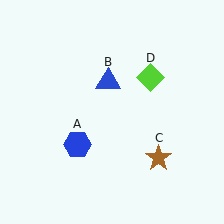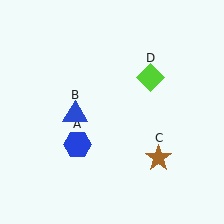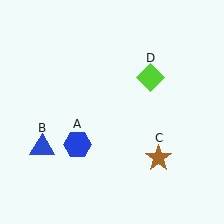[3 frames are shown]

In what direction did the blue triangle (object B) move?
The blue triangle (object B) moved down and to the left.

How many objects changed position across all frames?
1 object changed position: blue triangle (object B).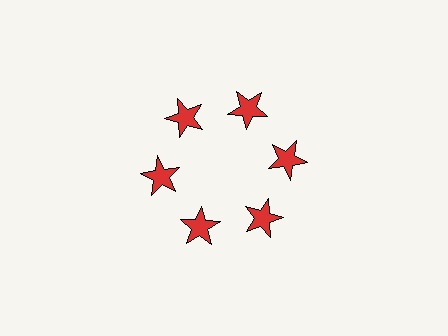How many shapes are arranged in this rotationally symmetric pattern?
There are 6 shapes, arranged in 6 groups of 1.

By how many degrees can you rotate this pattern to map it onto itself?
The pattern maps onto itself every 60 degrees of rotation.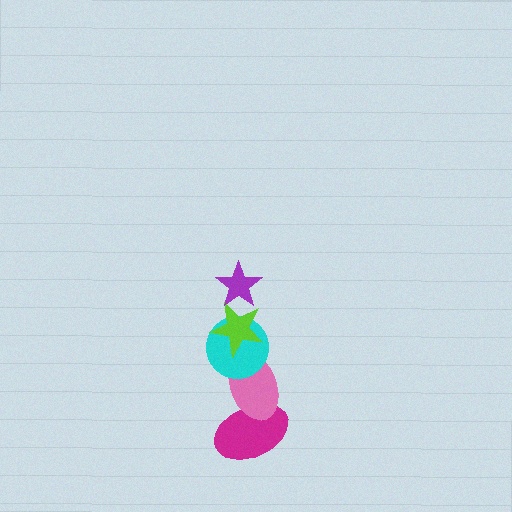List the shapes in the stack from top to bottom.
From top to bottom: the purple star, the lime star, the cyan circle, the pink ellipse, the magenta ellipse.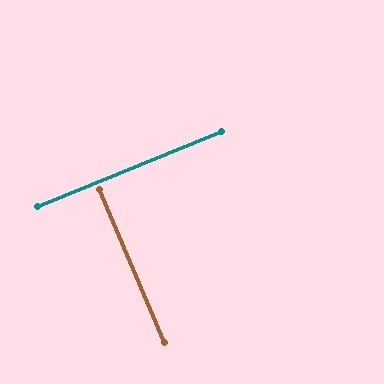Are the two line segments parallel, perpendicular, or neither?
Perpendicular — they meet at approximately 89°.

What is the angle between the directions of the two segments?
Approximately 89 degrees.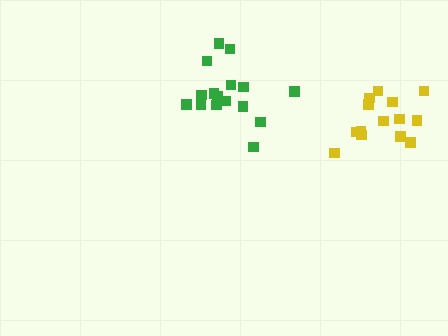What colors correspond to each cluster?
The clusters are colored: green, yellow.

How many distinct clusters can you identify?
There are 2 distinct clusters.